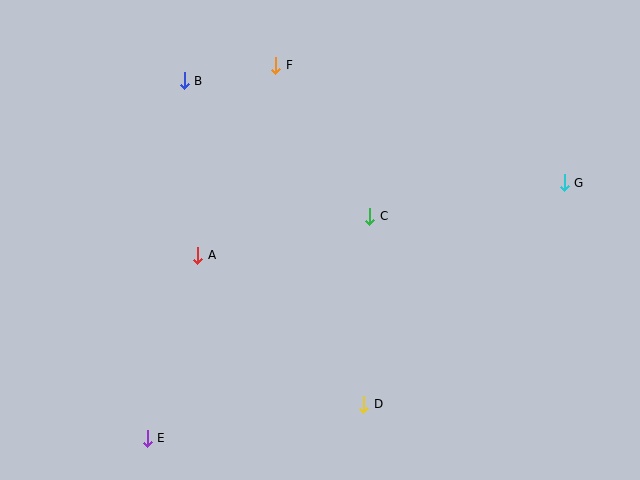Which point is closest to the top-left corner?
Point B is closest to the top-left corner.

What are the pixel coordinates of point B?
Point B is at (184, 81).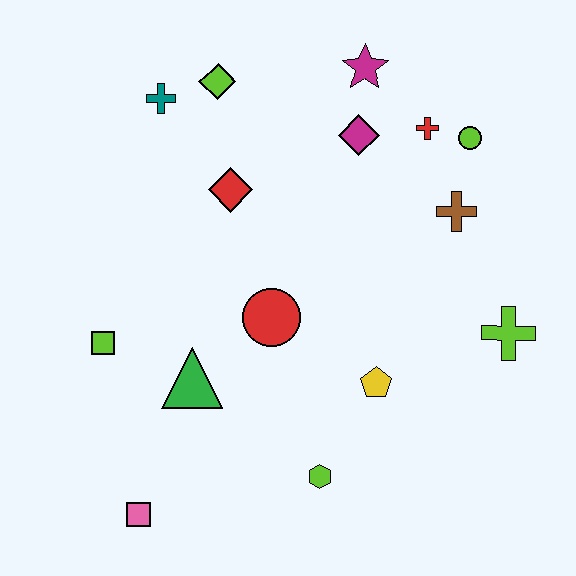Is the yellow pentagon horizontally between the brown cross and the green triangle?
Yes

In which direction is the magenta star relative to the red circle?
The magenta star is above the red circle.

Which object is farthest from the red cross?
The pink square is farthest from the red cross.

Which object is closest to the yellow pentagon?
The lime hexagon is closest to the yellow pentagon.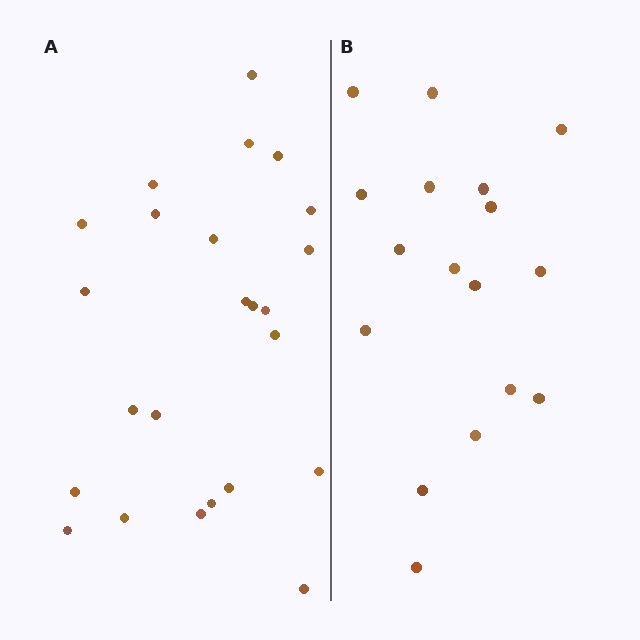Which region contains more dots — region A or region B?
Region A (the left region) has more dots.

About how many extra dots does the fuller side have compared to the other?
Region A has roughly 8 or so more dots than region B.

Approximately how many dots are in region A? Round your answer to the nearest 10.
About 20 dots. (The exact count is 24, which rounds to 20.)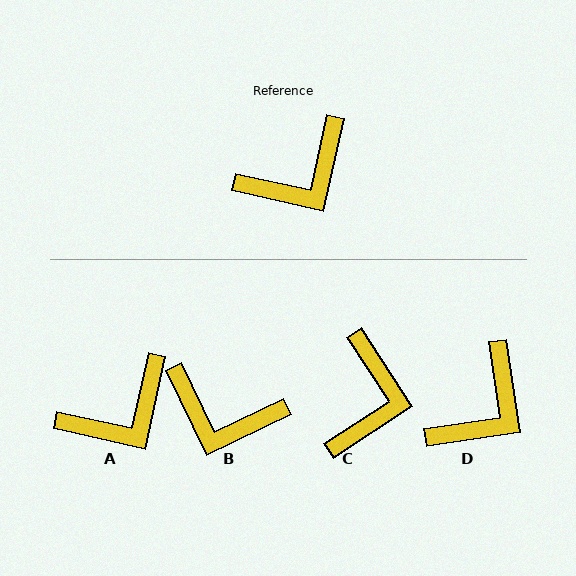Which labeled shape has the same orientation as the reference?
A.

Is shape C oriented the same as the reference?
No, it is off by about 45 degrees.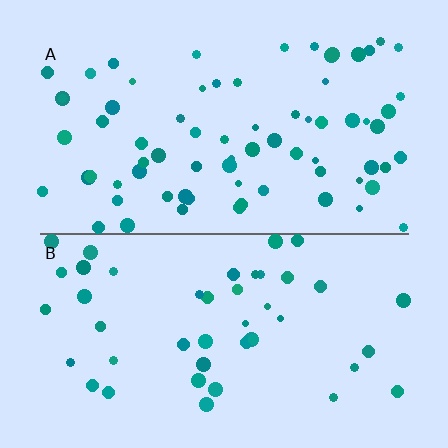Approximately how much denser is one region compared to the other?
Approximately 1.6× — region A over region B.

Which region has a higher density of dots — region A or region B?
A (the top).